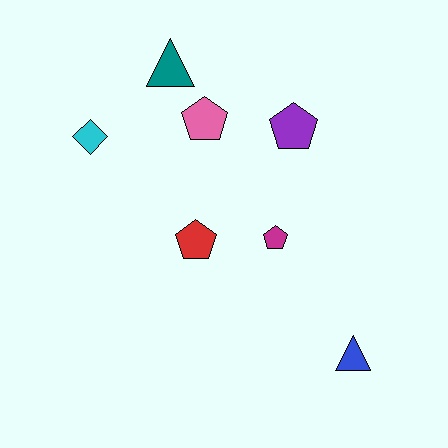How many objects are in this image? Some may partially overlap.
There are 7 objects.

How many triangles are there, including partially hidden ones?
There are 2 triangles.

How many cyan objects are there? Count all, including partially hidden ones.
There is 1 cyan object.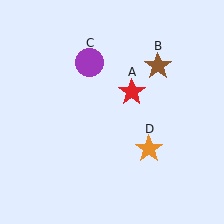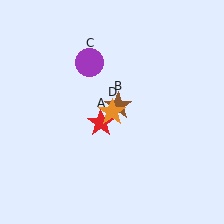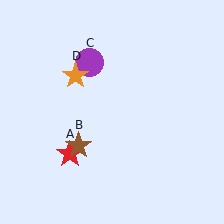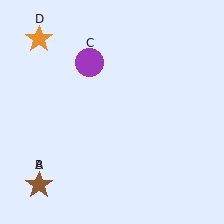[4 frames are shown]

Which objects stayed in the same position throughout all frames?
Purple circle (object C) remained stationary.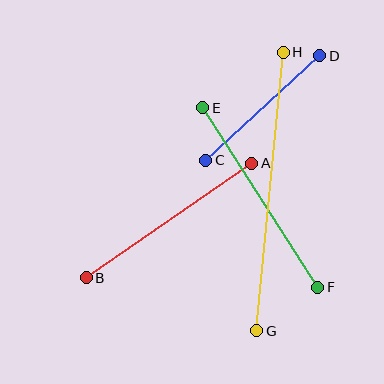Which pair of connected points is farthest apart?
Points G and H are farthest apart.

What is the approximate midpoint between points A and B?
The midpoint is at approximately (169, 221) pixels.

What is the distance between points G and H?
The distance is approximately 280 pixels.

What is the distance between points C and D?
The distance is approximately 155 pixels.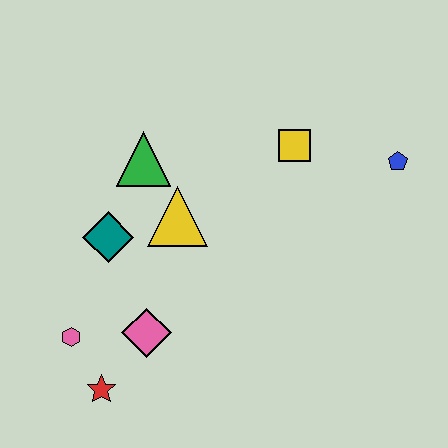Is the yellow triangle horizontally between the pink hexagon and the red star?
No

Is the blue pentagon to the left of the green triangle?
No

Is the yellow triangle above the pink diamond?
Yes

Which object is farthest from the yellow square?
The red star is farthest from the yellow square.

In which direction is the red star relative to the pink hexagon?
The red star is below the pink hexagon.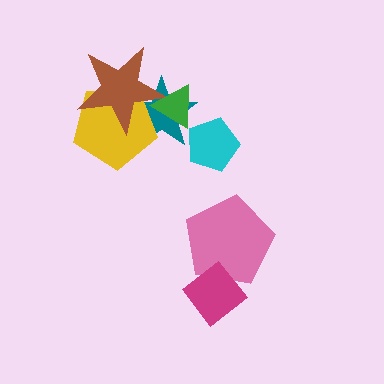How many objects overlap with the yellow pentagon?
2 objects overlap with the yellow pentagon.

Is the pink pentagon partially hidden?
Yes, it is partially covered by another shape.